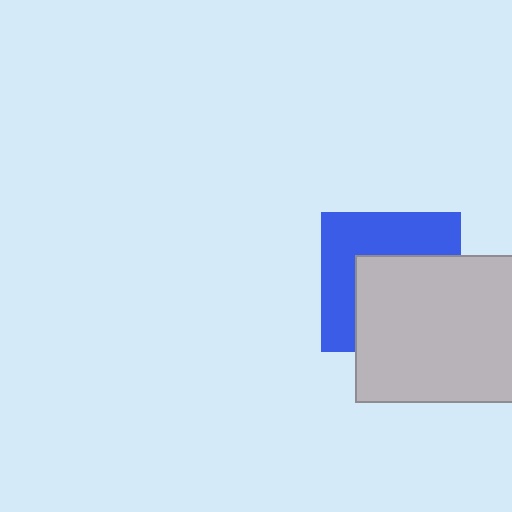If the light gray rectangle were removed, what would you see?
You would see the complete blue square.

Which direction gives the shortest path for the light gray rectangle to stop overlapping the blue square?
Moving toward the lower-right gives the shortest separation.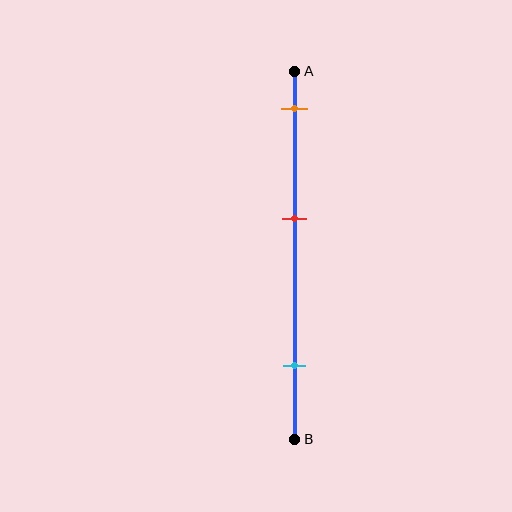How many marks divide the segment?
There are 3 marks dividing the segment.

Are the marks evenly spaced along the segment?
Yes, the marks are approximately evenly spaced.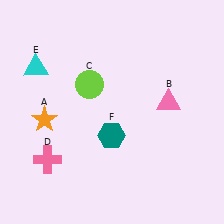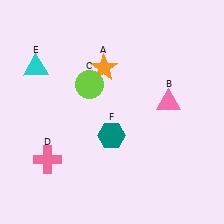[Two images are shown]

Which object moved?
The orange star (A) moved right.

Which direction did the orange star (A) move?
The orange star (A) moved right.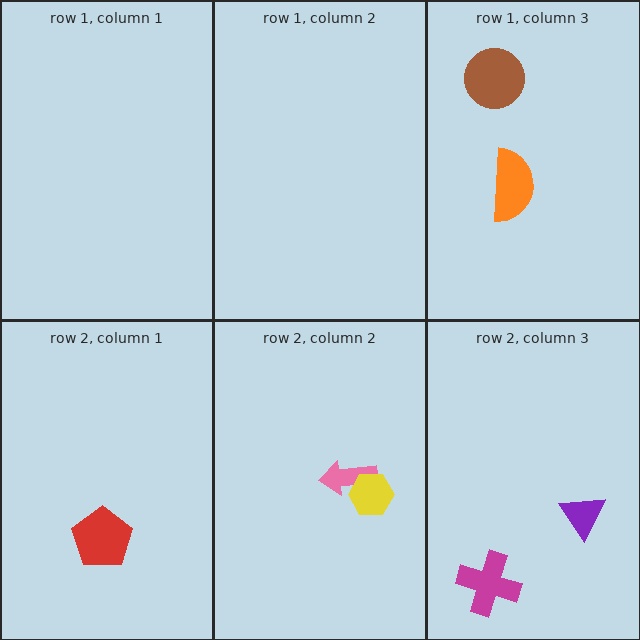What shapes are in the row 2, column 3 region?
The purple triangle, the magenta cross.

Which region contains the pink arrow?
The row 2, column 2 region.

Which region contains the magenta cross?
The row 2, column 3 region.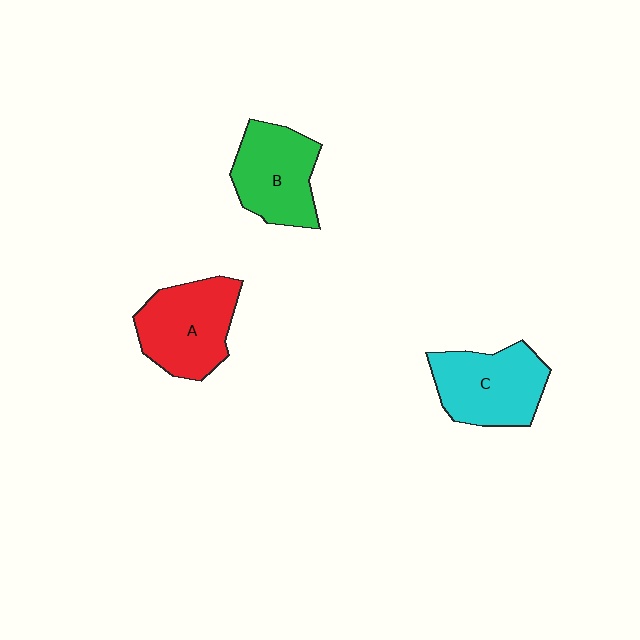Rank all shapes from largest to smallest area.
From largest to smallest: A (red), C (cyan), B (green).